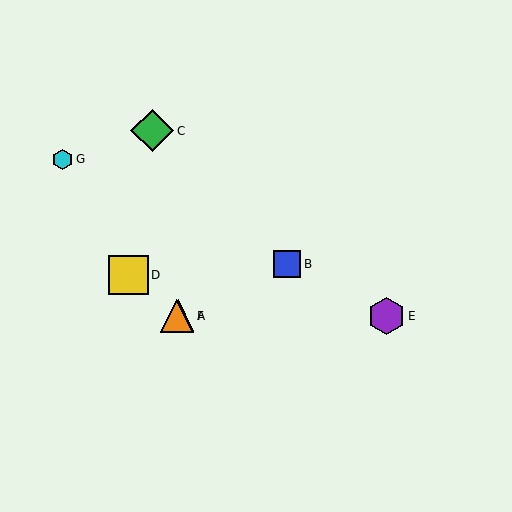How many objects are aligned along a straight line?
3 objects (A, B, F) are aligned along a straight line.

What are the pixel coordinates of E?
Object E is at (386, 316).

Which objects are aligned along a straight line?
Objects A, B, F are aligned along a straight line.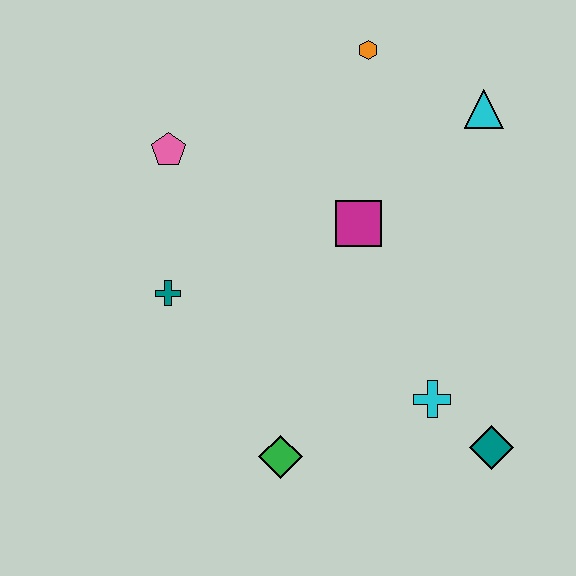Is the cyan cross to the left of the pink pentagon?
No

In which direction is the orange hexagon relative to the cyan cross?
The orange hexagon is above the cyan cross.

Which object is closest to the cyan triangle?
The orange hexagon is closest to the cyan triangle.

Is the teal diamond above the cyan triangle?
No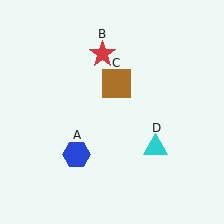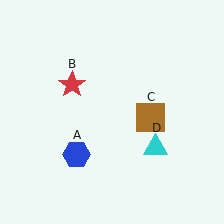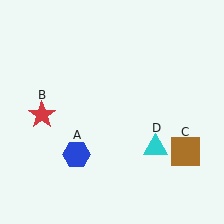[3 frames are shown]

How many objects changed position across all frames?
2 objects changed position: red star (object B), brown square (object C).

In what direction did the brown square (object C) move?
The brown square (object C) moved down and to the right.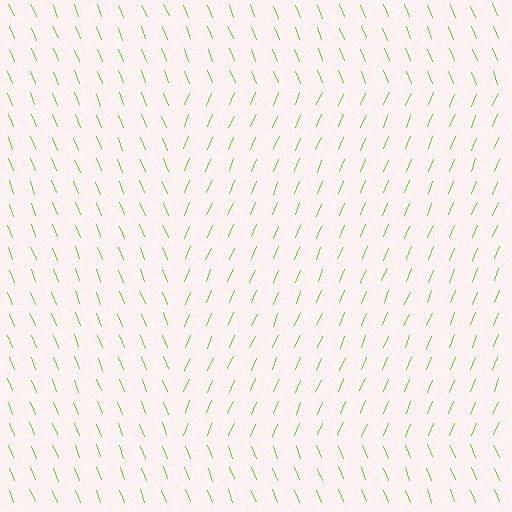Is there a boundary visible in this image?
Yes, there is a texture boundary formed by a change in line orientation.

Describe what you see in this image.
The image is filled with small lime line segments. A rectangle region in the image has lines oriented differently from the surrounding lines, creating a visible texture boundary.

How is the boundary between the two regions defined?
The boundary is defined purely by a change in line orientation (approximately 45 degrees difference). All lines are the same color and thickness.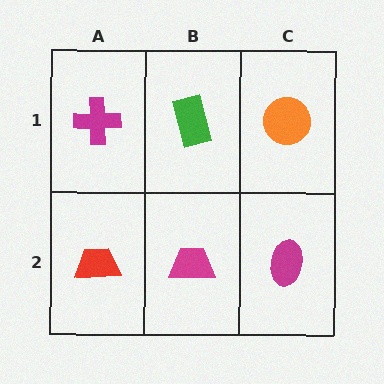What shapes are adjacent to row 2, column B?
A green rectangle (row 1, column B), a red trapezoid (row 2, column A), a magenta ellipse (row 2, column C).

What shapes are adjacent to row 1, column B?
A magenta trapezoid (row 2, column B), a magenta cross (row 1, column A), an orange circle (row 1, column C).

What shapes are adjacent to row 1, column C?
A magenta ellipse (row 2, column C), a green rectangle (row 1, column B).